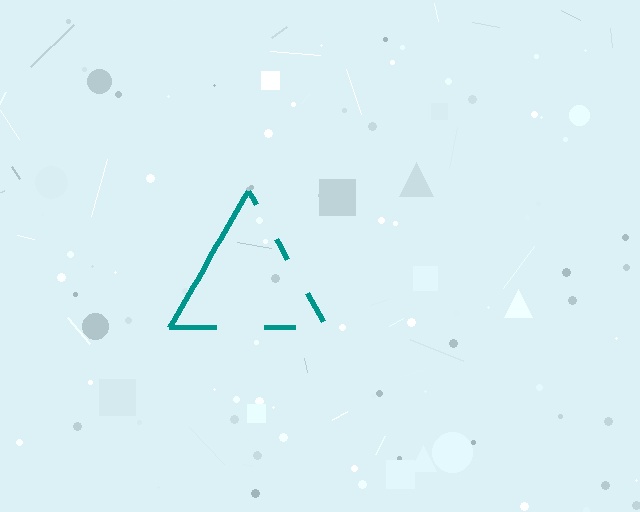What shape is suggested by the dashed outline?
The dashed outline suggests a triangle.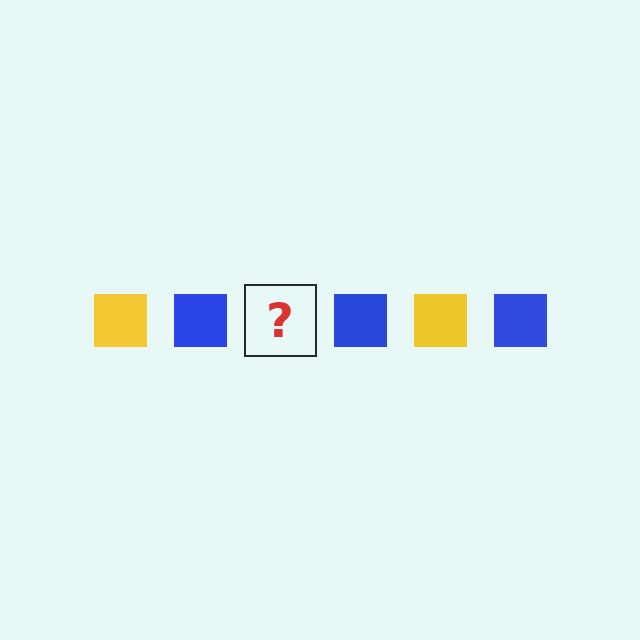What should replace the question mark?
The question mark should be replaced with a yellow square.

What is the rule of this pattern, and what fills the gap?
The rule is that the pattern cycles through yellow, blue squares. The gap should be filled with a yellow square.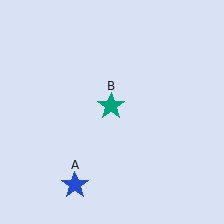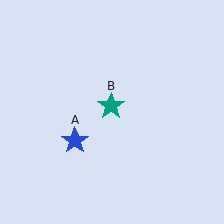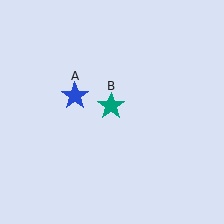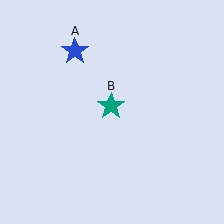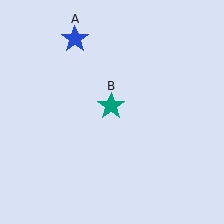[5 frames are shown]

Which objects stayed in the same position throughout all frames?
Teal star (object B) remained stationary.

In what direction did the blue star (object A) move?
The blue star (object A) moved up.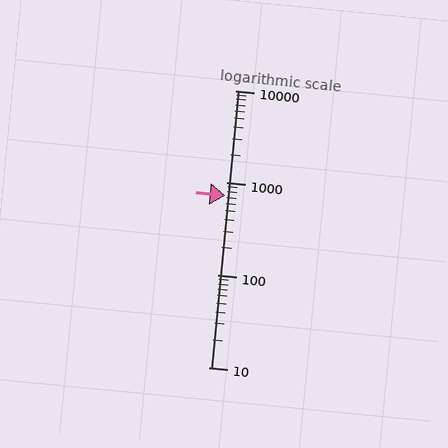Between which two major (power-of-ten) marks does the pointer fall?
The pointer is between 100 and 1000.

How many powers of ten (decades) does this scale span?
The scale spans 3 decades, from 10 to 10000.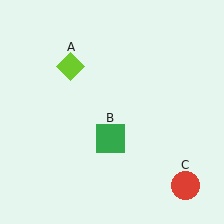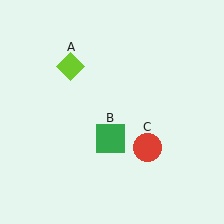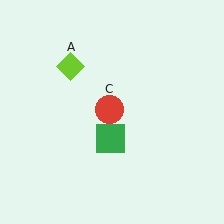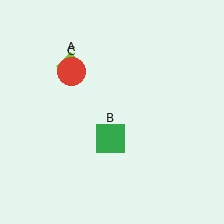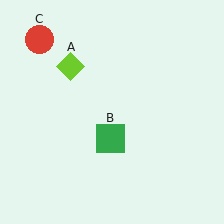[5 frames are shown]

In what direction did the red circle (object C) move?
The red circle (object C) moved up and to the left.